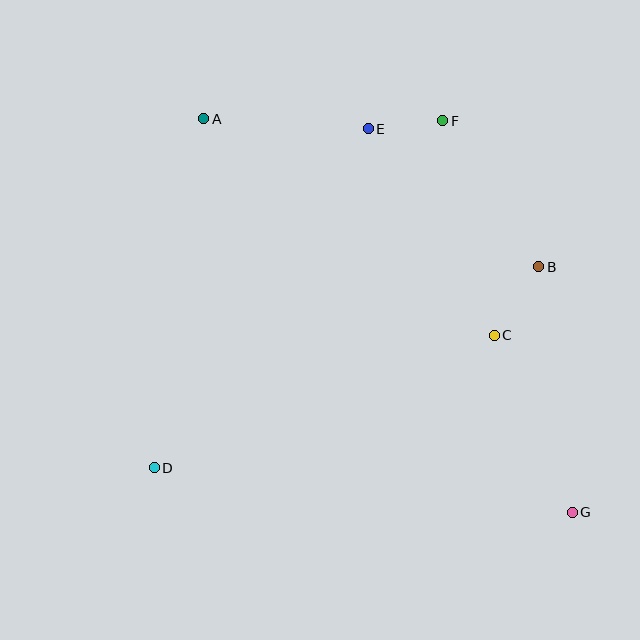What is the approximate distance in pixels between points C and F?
The distance between C and F is approximately 220 pixels.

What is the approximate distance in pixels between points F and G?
The distance between F and G is approximately 412 pixels.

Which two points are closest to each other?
Points E and F are closest to each other.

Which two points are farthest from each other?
Points A and G are farthest from each other.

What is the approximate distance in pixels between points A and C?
The distance between A and C is approximately 362 pixels.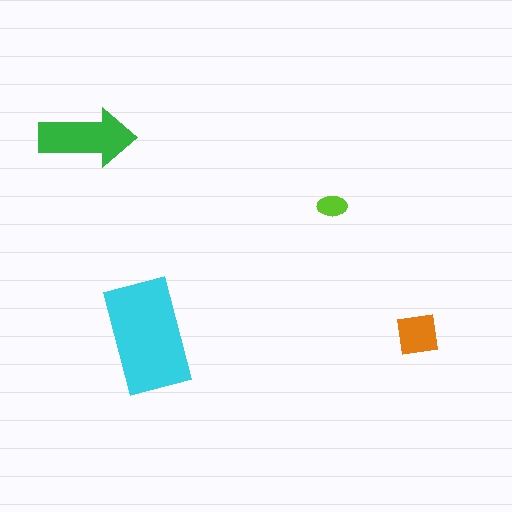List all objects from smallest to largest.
The lime ellipse, the orange square, the green arrow, the cyan rectangle.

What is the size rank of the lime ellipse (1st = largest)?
4th.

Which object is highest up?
The green arrow is topmost.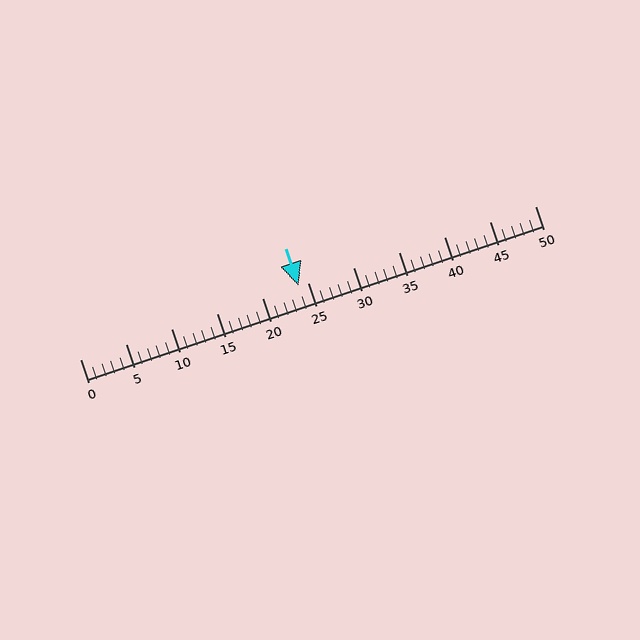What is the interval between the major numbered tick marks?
The major tick marks are spaced 5 units apart.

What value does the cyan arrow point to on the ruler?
The cyan arrow points to approximately 24.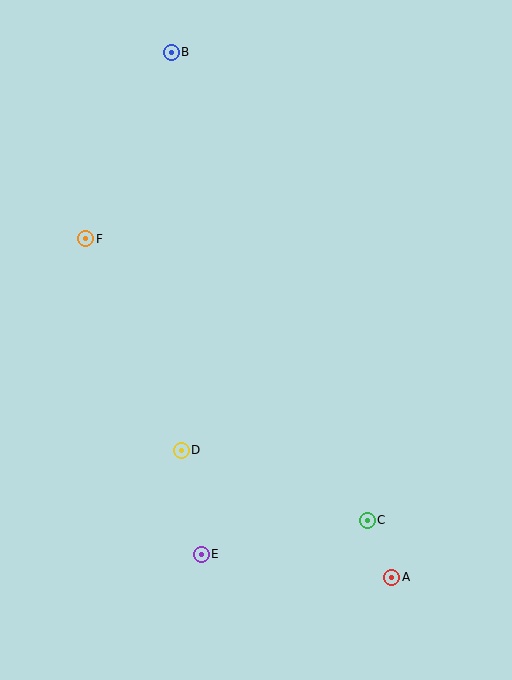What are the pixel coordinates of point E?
Point E is at (201, 554).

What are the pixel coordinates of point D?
Point D is at (181, 450).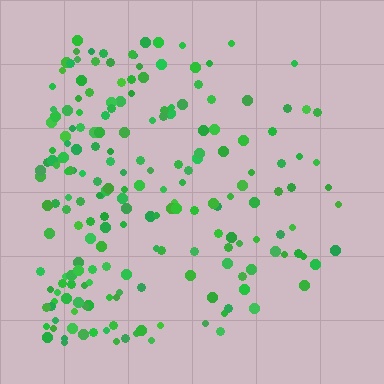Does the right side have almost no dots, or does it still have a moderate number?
Still a moderate number, just noticeably fewer than the left.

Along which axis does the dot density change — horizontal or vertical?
Horizontal.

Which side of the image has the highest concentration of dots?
The left.